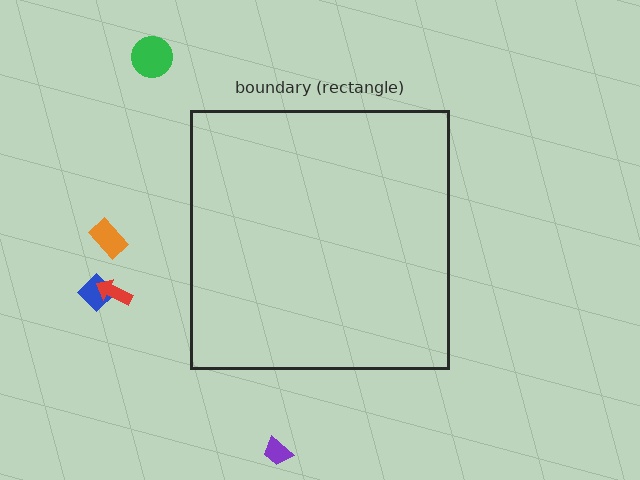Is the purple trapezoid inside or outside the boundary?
Outside.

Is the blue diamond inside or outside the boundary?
Outside.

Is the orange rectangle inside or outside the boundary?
Outside.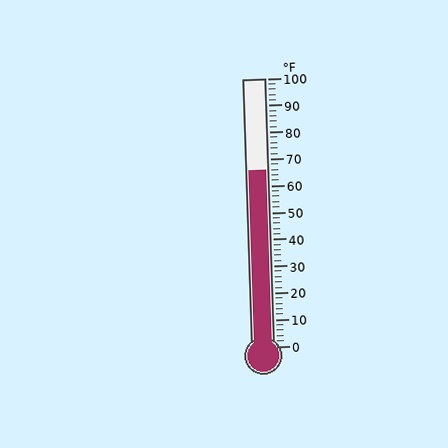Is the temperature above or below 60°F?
The temperature is above 60°F.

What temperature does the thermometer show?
The thermometer shows approximately 66°F.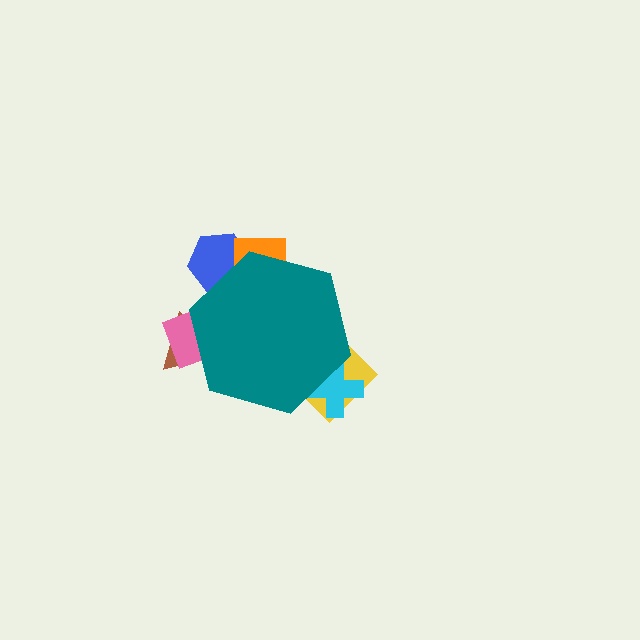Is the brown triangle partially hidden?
Yes, the brown triangle is partially hidden behind the teal hexagon.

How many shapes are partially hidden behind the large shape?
6 shapes are partially hidden.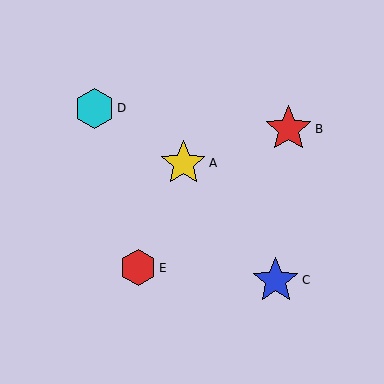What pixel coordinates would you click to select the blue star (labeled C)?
Click at (276, 281) to select the blue star C.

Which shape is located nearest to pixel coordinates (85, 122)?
The cyan hexagon (labeled D) at (94, 108) is nearest to that location.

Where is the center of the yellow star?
The center of the yellow star is at (183, 163).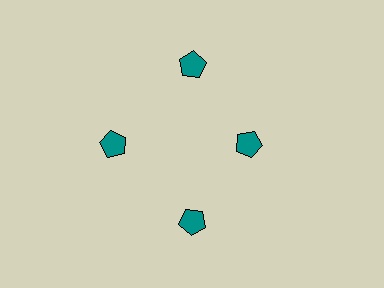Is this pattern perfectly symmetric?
No. The 4 teal pentagons are arranged in a ring, but one element near the 3 o'clock position is pulled inward toward the center, breaking the 4-fold rotational symmetry.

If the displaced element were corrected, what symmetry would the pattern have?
It would have 4-fold rotational symmetry — the pattern would map onto itself every 90 degrees.